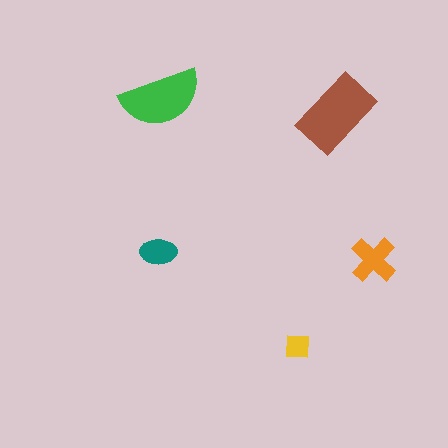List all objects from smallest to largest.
The yellow square, the teal ellipse, the orange cross, the green semicircle, the brown rectangle.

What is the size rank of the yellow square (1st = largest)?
5th.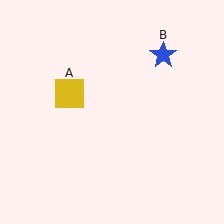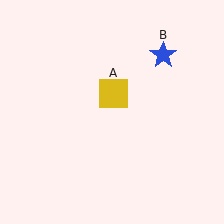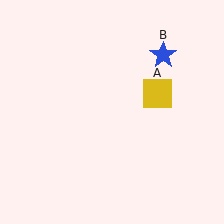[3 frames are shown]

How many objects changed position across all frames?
1 object changed position: yellow square (object A).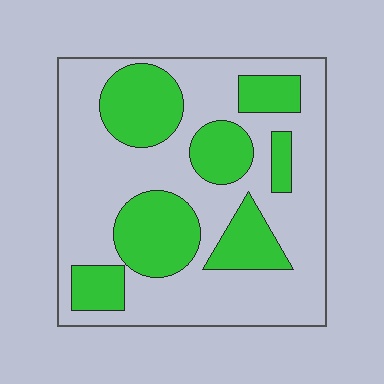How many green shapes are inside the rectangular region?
7.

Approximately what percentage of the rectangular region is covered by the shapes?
Approximately 35%.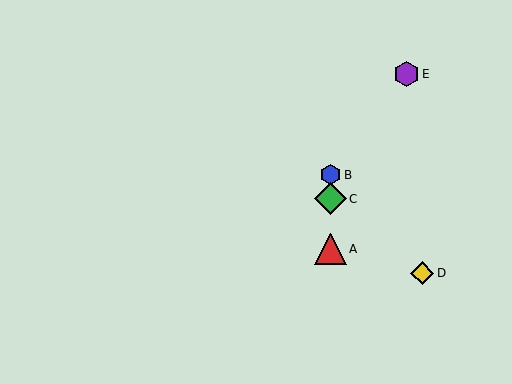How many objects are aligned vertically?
3 objects (A, B, C) are aligned vertically.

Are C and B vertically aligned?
Yes, both are at x≈330.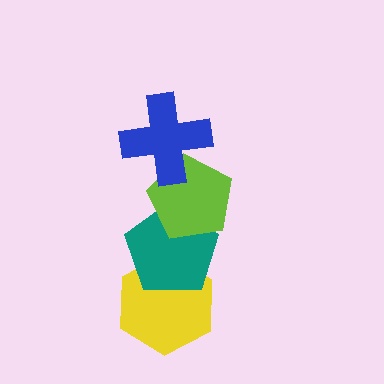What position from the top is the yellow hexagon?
The yellow hexagon is 4th from the top.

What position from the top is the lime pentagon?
The lime pentagon is 2nd from the top.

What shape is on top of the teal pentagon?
The lime pentagon is on top of the teal pentagon.